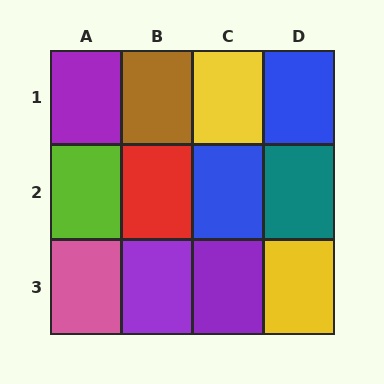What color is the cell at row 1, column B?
Brown.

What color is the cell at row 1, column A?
Purple.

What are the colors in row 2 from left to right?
Lime, red, blue, teal.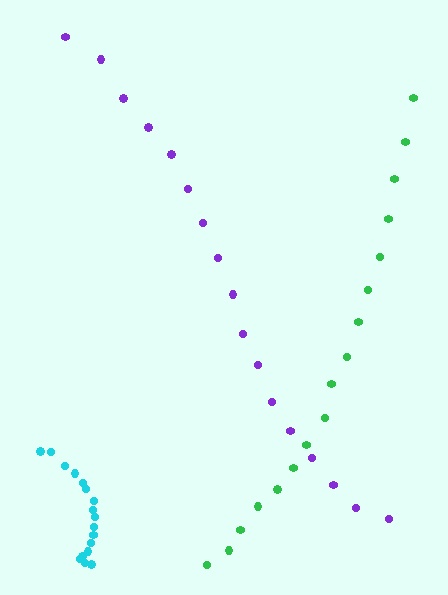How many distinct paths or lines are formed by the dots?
There are 3 distinct paths.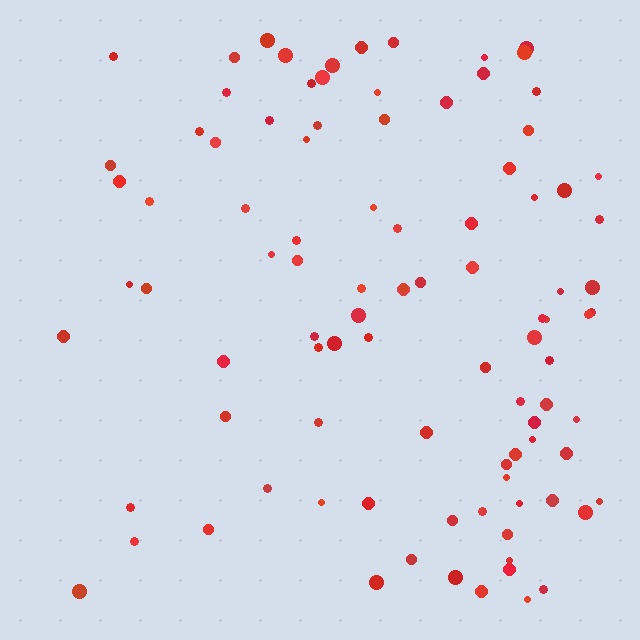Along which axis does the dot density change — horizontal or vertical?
Horizontal.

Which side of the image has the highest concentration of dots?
The right.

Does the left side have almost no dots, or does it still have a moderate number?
Still a moderate number, just noticeably fewer than the right.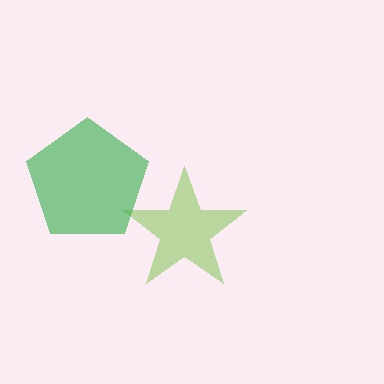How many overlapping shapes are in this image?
There are 2 overlapping shapes in the image.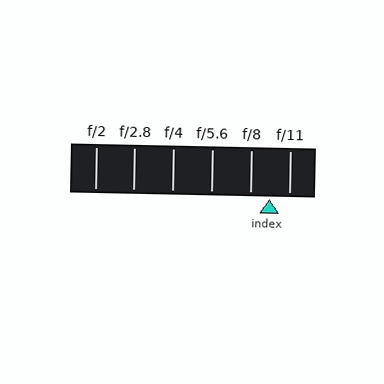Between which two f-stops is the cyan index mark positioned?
The index mark is between f/8 and f/11.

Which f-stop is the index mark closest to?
The index mark is closest to f/11.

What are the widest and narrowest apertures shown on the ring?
The widest aperture shown is f/2 and the narrowest is f/11.